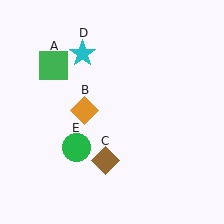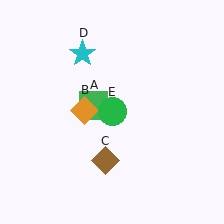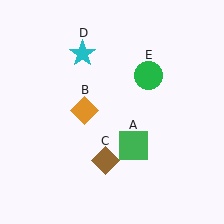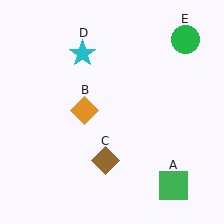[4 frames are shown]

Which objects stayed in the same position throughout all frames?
Orange diamond (object B) and brown diamond (object C) and cyan star (object D) remained stationary.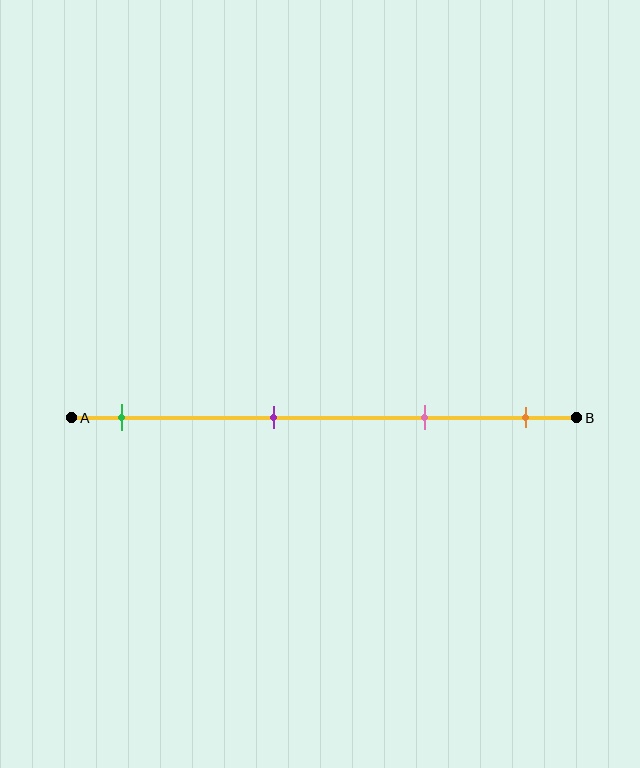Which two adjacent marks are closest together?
The pink and orange marks are the closest adjacent pair.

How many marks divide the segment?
There are 4 marks dividing the segment.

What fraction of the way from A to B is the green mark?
The green mark is approximately 10% (0.1) of the way from A to B.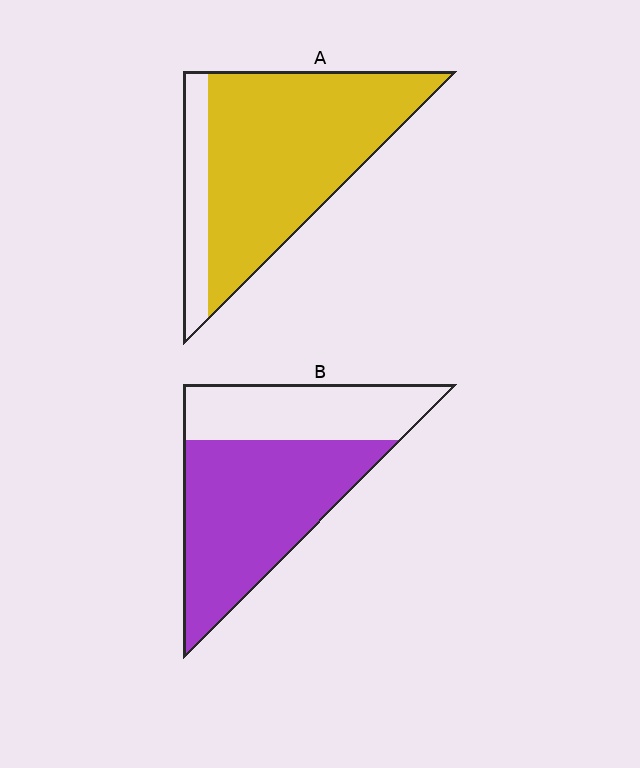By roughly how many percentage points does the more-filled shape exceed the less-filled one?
By roughly 20 percentage points (A over B).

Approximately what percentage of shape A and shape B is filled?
A is approximately 85% and B is approximately 65%.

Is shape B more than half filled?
Yes.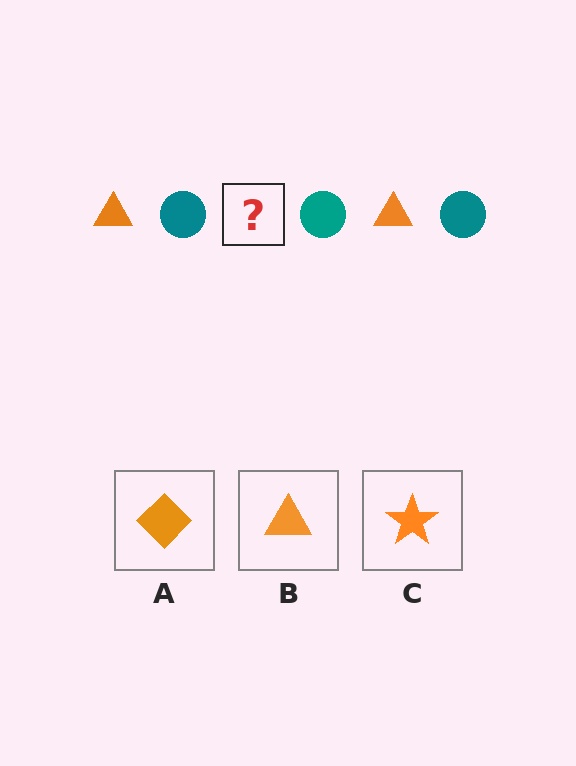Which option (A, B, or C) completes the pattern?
B.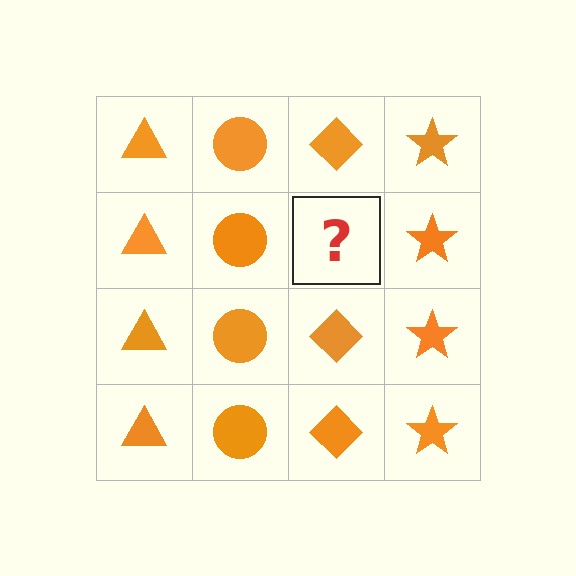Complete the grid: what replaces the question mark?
The question mark should be replaced with an orange diamond.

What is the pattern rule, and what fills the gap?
The rule is that each column has a consistent shape. The gap should be filled with an orange diamond.